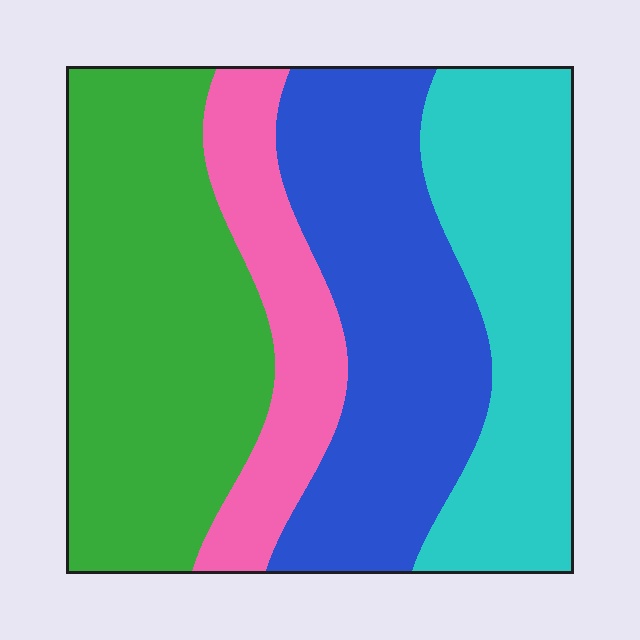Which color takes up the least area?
Pink, at roughly 15%.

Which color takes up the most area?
Green, at roughly 35%.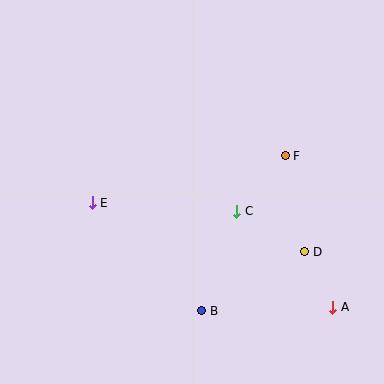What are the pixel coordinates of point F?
Point F is at (285, 156).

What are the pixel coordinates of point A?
Point A is at (333, 307).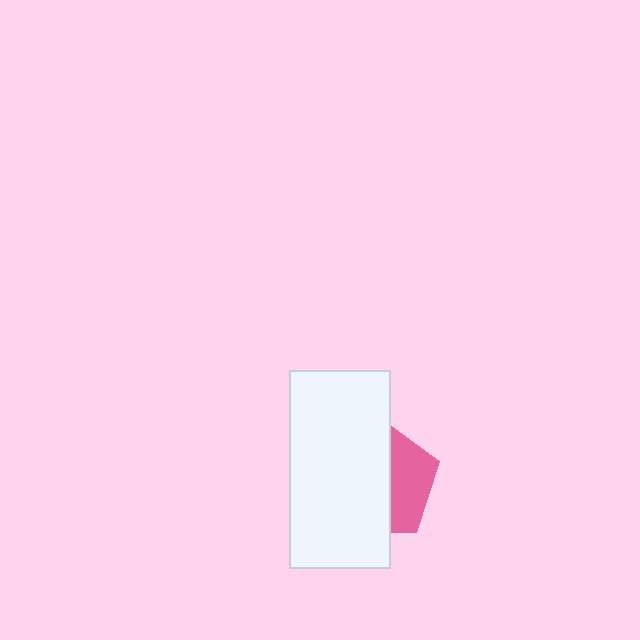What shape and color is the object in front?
The object in front is a white rectangle.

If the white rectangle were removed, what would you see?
You would see the complete pink pentagon.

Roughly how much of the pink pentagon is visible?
A small part of it is visible (roughly 36%).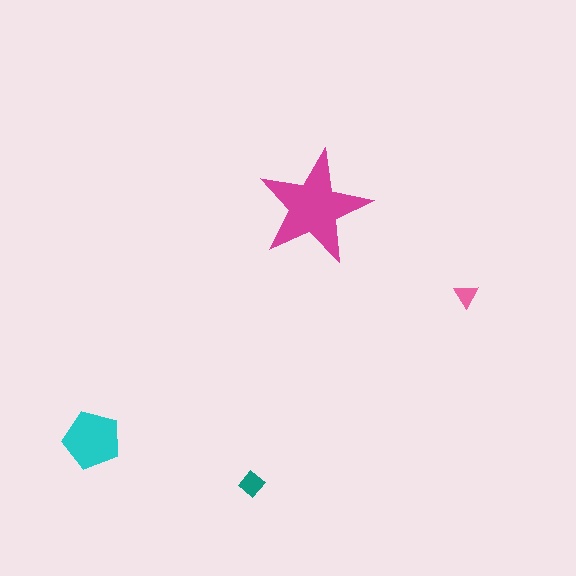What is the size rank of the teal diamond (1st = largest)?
3rd.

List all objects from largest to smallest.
The magenta star, the cyan pentagon, the teal diamond, the pink triangle.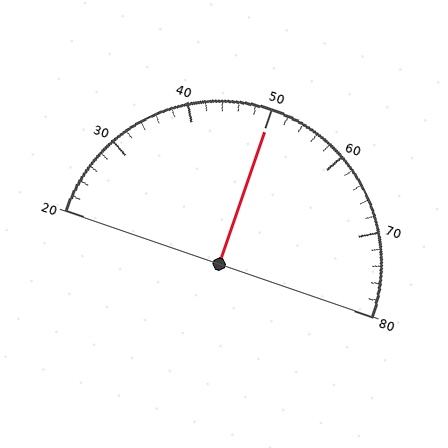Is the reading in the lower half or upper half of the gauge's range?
The reading is in the upper half of the range (20 to 80).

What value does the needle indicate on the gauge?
The needle indicates approximately 50.